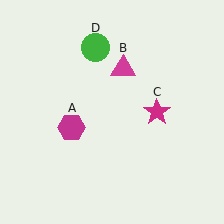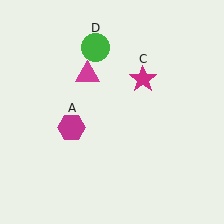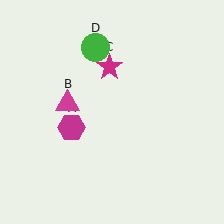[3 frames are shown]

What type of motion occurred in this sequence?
The magenta triangle (object B), magenta star (object C) rotated counterclockwise around the center of the scene.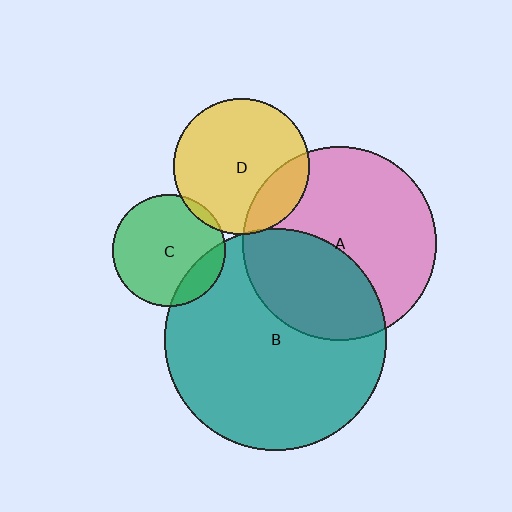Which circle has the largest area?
Circle B (teal).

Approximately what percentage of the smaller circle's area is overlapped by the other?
Approximately 40%.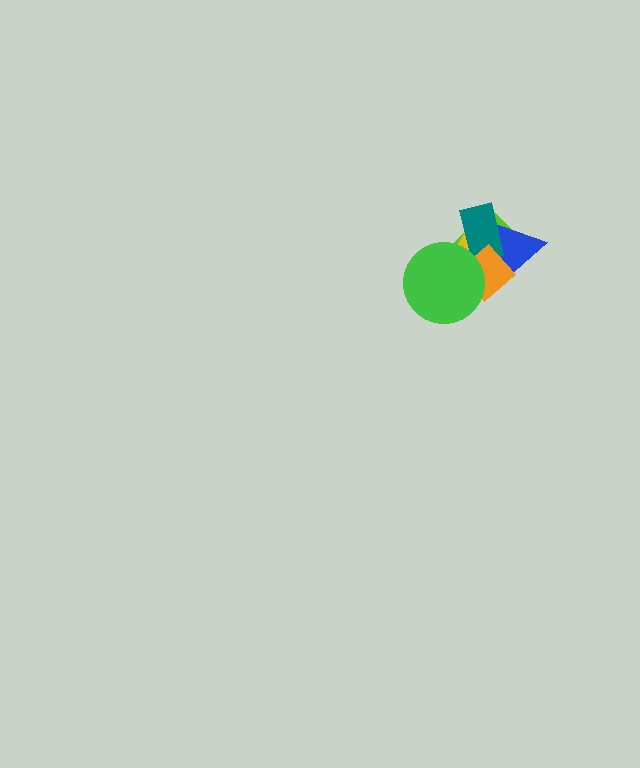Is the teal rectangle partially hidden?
Yes, it is partially covered by another shape.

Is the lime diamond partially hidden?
Yes, it is partially covered by another shape.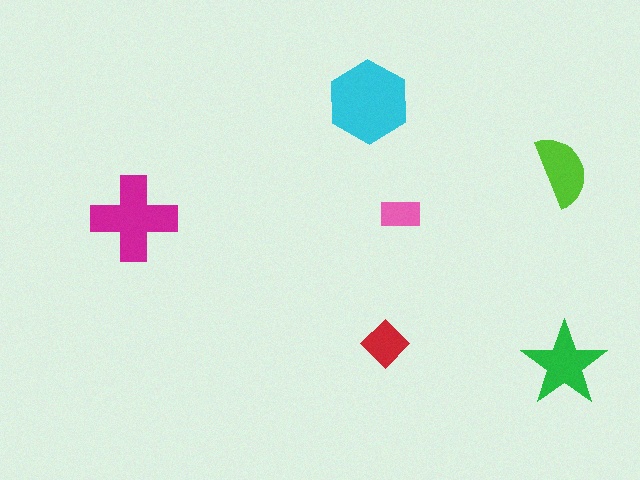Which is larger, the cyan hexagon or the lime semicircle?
The cyan hexagon.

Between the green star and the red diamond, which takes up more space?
The green star.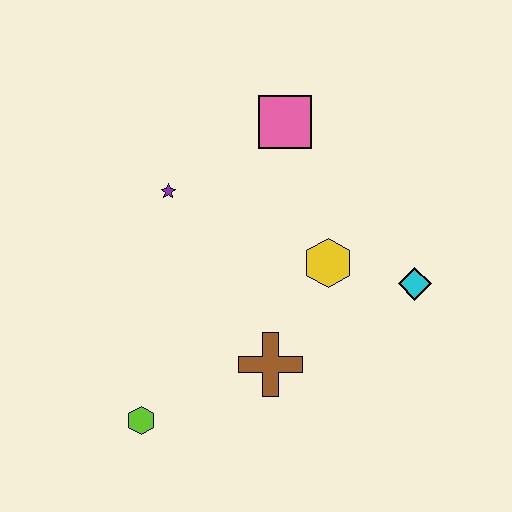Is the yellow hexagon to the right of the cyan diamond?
No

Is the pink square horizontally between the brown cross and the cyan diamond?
Yes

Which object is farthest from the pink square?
The lime hexagon is farthest from the pink square.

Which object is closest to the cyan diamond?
The yellow hexagon is closest to the cyan diamond.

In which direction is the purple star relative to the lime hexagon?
The purple star is above the lime hexagon.